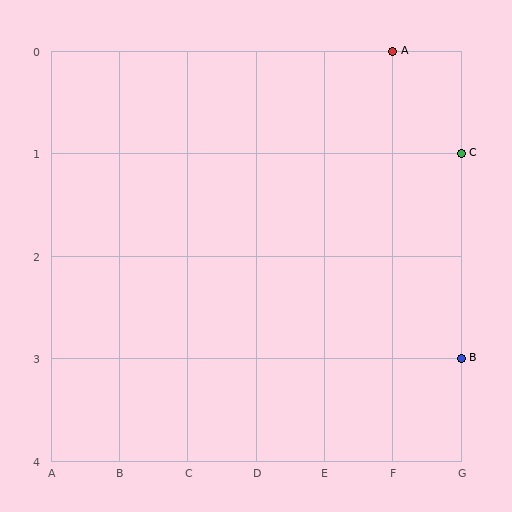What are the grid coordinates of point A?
Point A is at grid coordinates (F, 0).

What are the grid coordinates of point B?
Point B is at grid coordinates (G, 3).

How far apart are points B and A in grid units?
Points B and A are 1 column and 3 rows apart (about 3.2 grid units diagonally).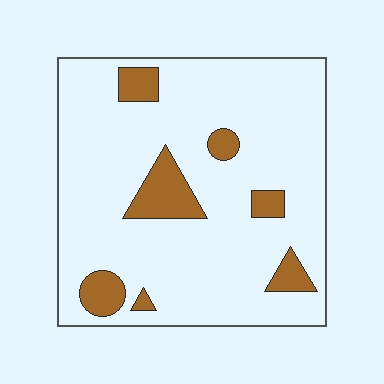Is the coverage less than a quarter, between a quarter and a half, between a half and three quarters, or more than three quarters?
Less than a quarter.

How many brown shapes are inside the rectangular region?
7.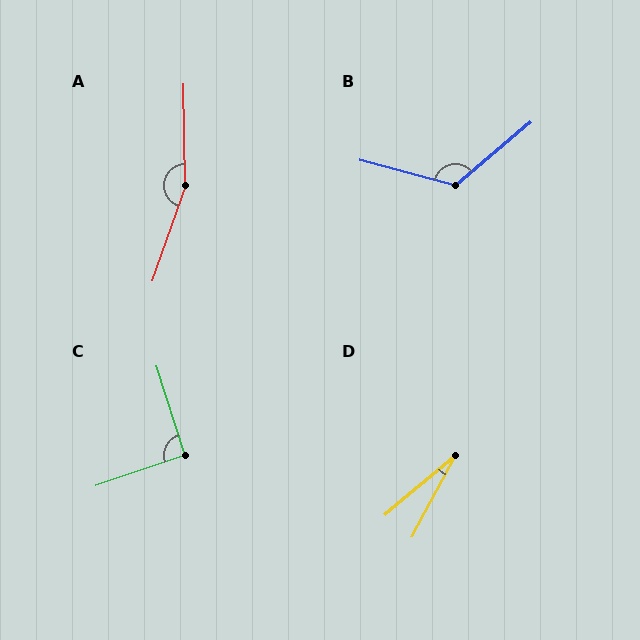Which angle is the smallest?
D, at approximately 22 degrees.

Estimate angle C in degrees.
Approximately 91 degrees.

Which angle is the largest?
A, at approximately 160 degrees.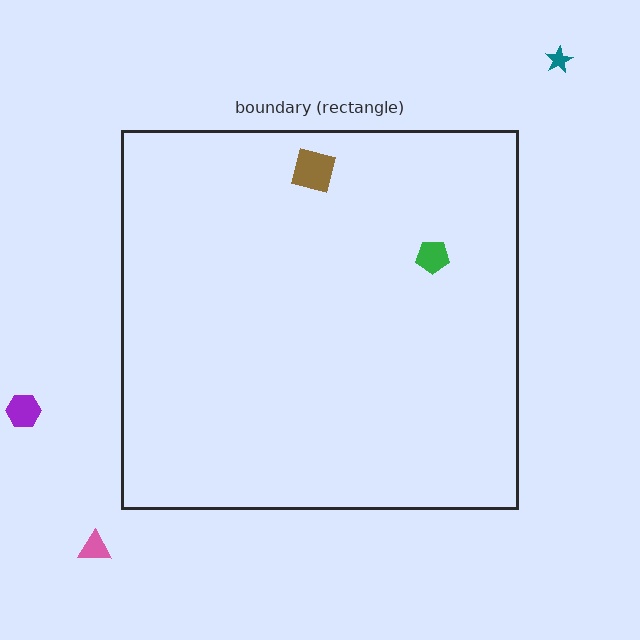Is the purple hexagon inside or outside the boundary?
Outside.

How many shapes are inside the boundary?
2 inside, 3 outside.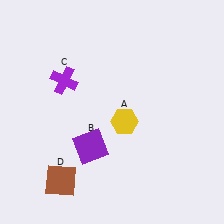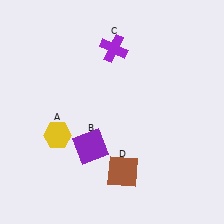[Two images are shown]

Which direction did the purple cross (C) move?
The purple cross (C) moved right.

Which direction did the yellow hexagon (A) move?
The yellow hexagon (A) moved left.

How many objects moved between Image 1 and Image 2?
3 objects moved between the two images.